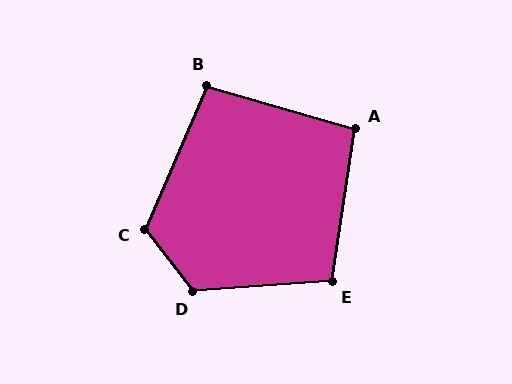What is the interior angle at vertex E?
Approximately 103 degrees (obtuse).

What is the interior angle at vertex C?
Approximately 119 degrees (obtuse).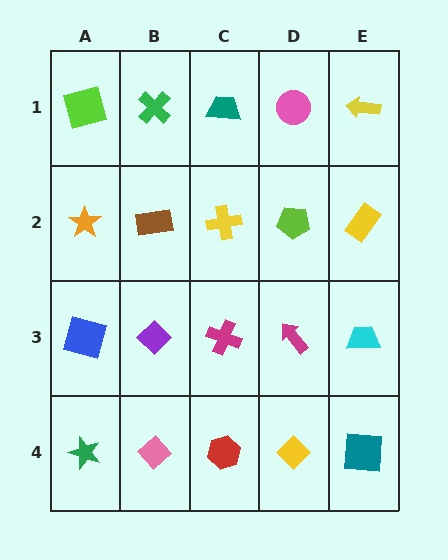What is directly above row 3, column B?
A brown rectangle.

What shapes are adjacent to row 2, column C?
A teal trapezoid (row 1, column C), a magenta cross (row 3, column C), a brown rectangle (row 2, column B), a lime pentagon (row 2, column D).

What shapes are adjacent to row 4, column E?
A cyan trapezoid (row 3, column E), a yellow diamond (row 4, column D).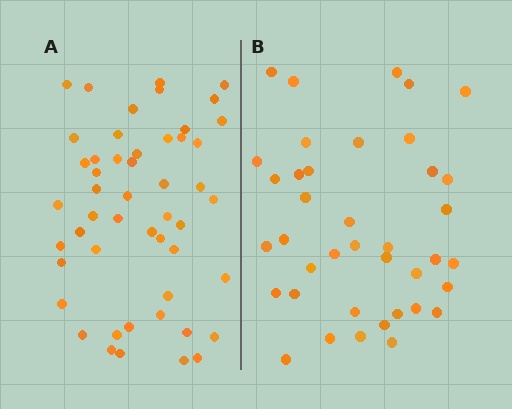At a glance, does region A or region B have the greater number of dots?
Region A (the left region) has more dots.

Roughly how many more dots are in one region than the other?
Region A has roughly 12 or so more dots than region B.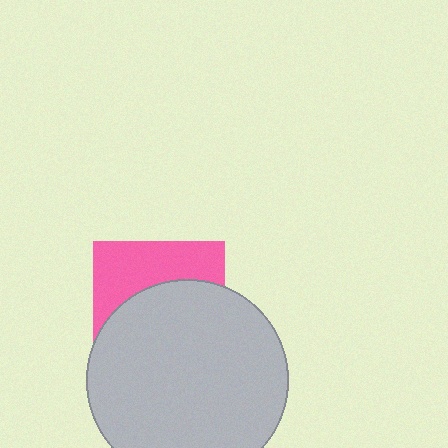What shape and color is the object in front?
The object in front is a light gray circle.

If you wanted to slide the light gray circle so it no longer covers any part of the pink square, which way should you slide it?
Slide it down — that is the most direct way to separate the two shapes.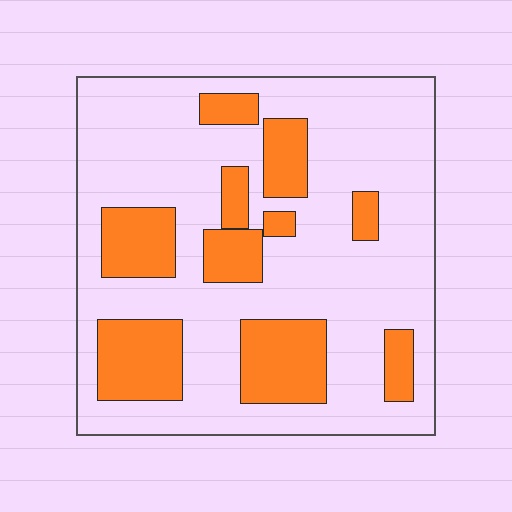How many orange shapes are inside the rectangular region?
10.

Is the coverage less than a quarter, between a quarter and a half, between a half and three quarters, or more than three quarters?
Between a quarter and a half.